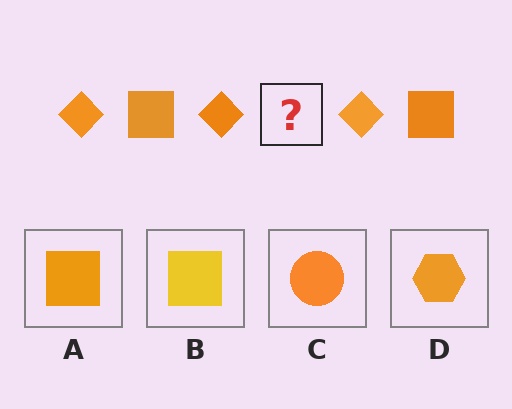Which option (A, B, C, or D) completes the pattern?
A.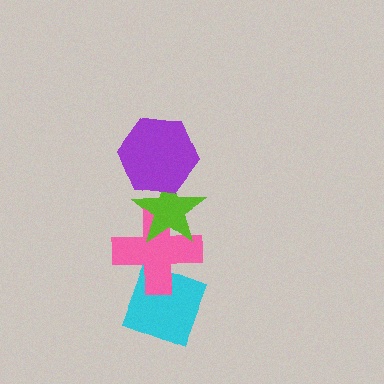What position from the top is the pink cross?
The pink cross is 3rd from the top.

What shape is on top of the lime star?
The purple hexagon is on top of the lime star.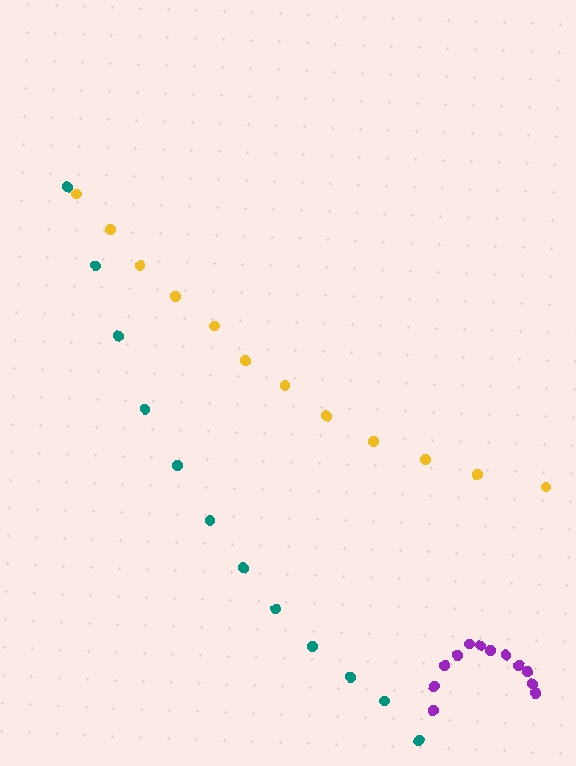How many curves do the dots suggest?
There are 3 distinct paths.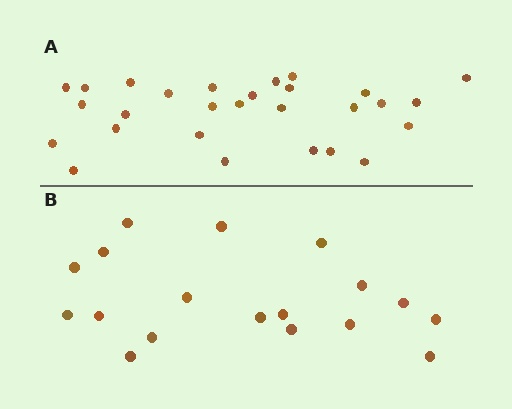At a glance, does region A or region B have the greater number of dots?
Region A (the top region) has more dots.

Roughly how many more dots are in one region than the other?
Region A has roughly 10 or so more dots than region B.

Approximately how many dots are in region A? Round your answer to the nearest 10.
About 30 dots. (The exact count is 28, which rounds to 30.)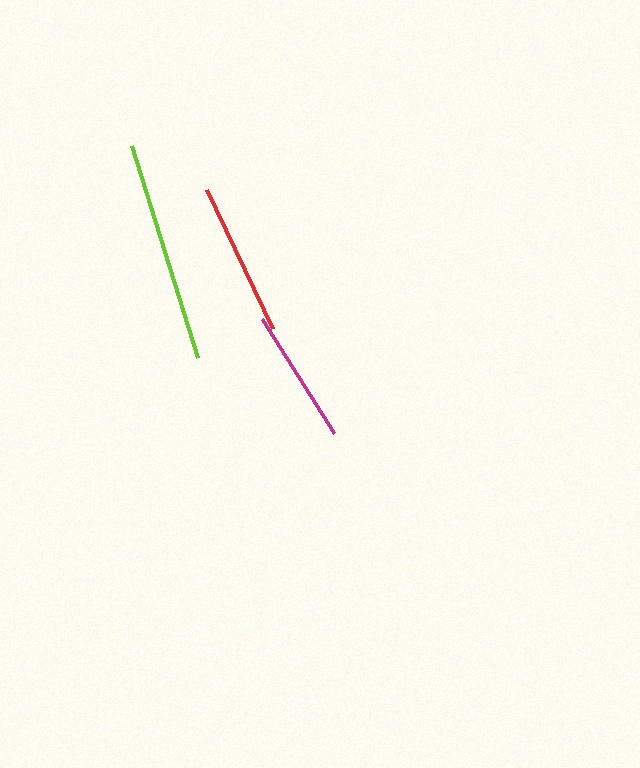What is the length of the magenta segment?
The magenta segment is approximately 135 pixels long.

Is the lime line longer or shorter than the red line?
The lime line is longer than the red line.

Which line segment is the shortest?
The magenta line is the shortest at approximately 135 pixels.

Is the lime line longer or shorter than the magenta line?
The lime line is longer than the magenta line.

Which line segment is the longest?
The lime line is the longest at approximately 221 pixels.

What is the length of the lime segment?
The lime segment is approximately 221 pixels long.